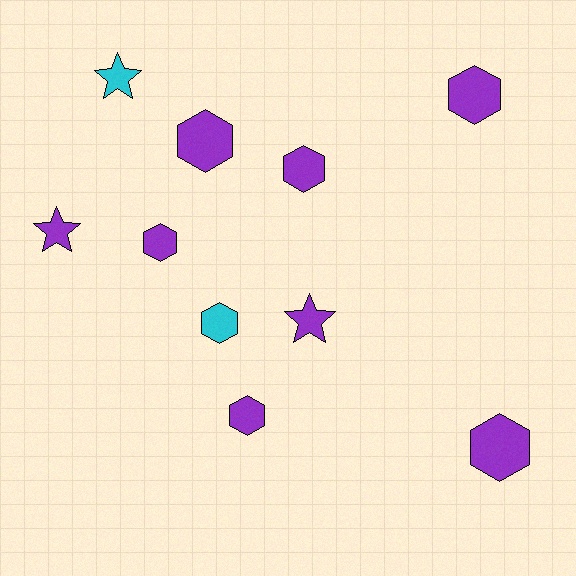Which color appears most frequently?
Purple, with 8 objects.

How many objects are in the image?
There are 10 objects.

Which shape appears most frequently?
Hexagon, with 7 objects.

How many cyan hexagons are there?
There is 1 cyan hexagon.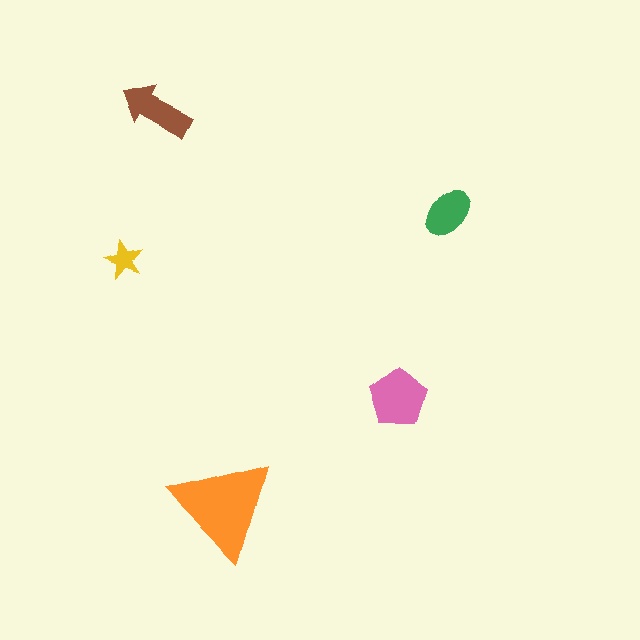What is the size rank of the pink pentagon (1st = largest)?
2nd.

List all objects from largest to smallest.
The orange triangle, the pink pentagon, the brown arrow, the green ellipse, the yellow star.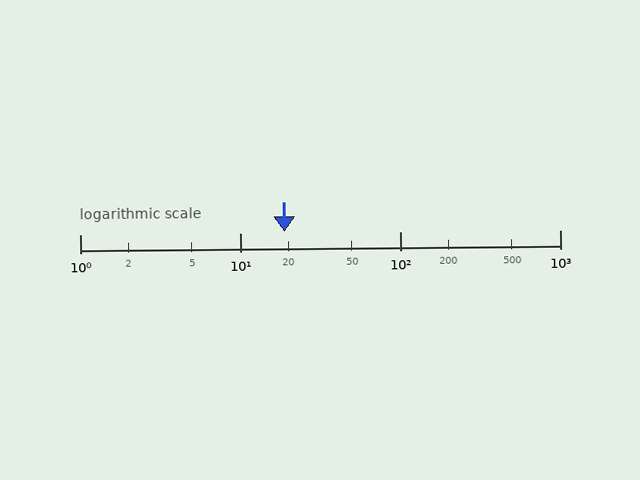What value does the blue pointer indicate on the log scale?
The pointer indicates approximately 19.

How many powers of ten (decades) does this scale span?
The scale spans 3 decades, from 1 to 1000.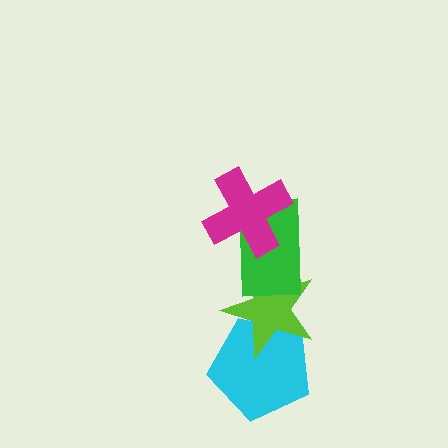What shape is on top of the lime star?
The green rectangle is on top of the lime star.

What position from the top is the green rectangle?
The green rectangle is 2nd from the top.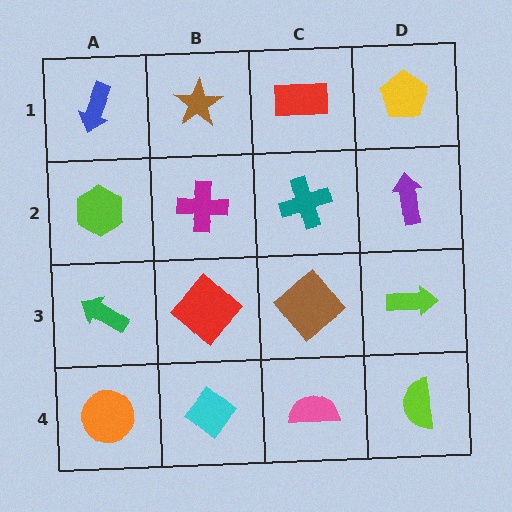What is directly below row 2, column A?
A green arrow.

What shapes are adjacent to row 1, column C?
A teal cross (row 2, column C), a brown star (row 1, column B), a yellow pentagon (row 1, column D).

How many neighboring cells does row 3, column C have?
4.